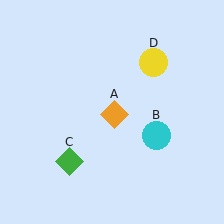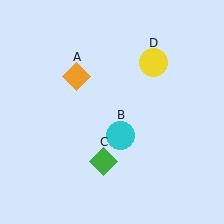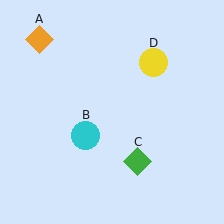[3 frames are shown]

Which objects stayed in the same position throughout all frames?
Yellow circle (object D) remained stationary.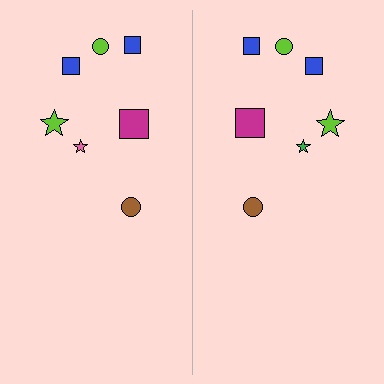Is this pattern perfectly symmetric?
No, the pattern is not perfectly symmetric. The green star on the right side breaks the symmetry — its mirror counterpart is pink.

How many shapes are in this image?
There are 14 shapes in this image.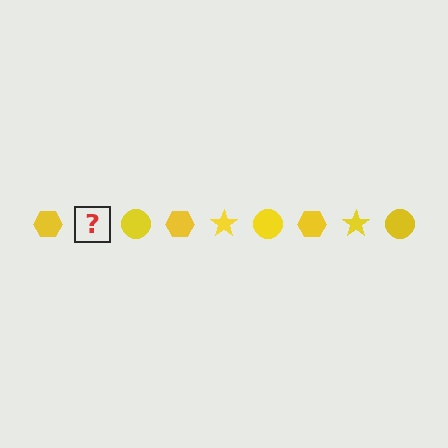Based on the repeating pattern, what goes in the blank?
The blank should be a yellow star.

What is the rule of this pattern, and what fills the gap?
The rule is that the pattern cycles through hexagon, star, circle shapes in yellow. The gap should be filled with a yellow star.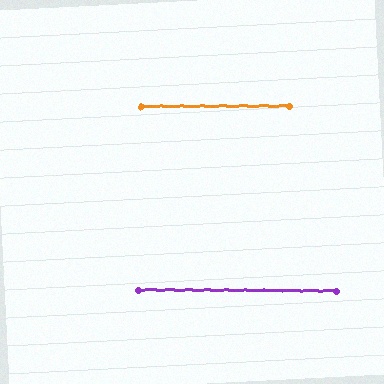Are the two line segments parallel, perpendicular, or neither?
Parallel — their directions differ by only 0.5°.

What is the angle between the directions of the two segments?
Approximately 0 degrees.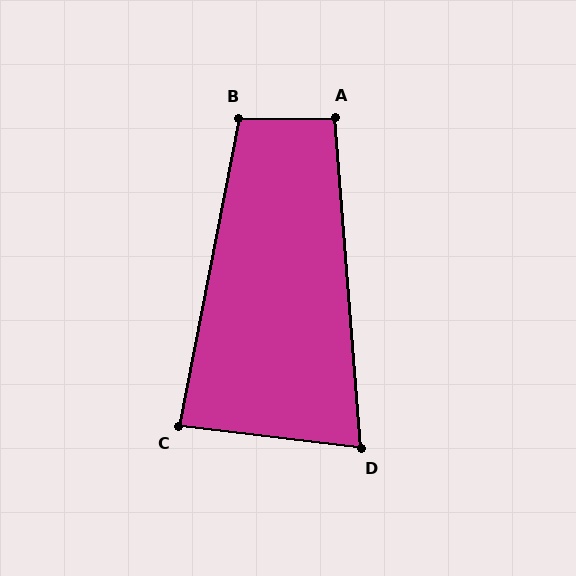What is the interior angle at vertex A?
Approximately 94 degrees (approximately right).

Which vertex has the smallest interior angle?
D, at approximately 79 degrees.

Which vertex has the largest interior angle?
B, at approximately 101 degrees.